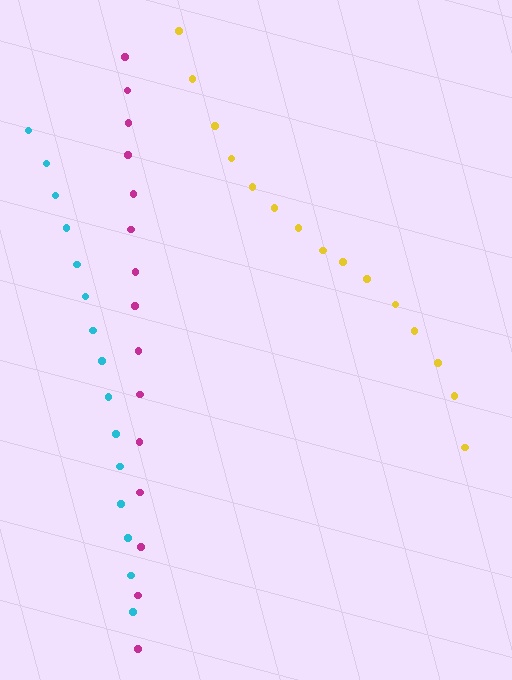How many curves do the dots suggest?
There are 3 distinct paths.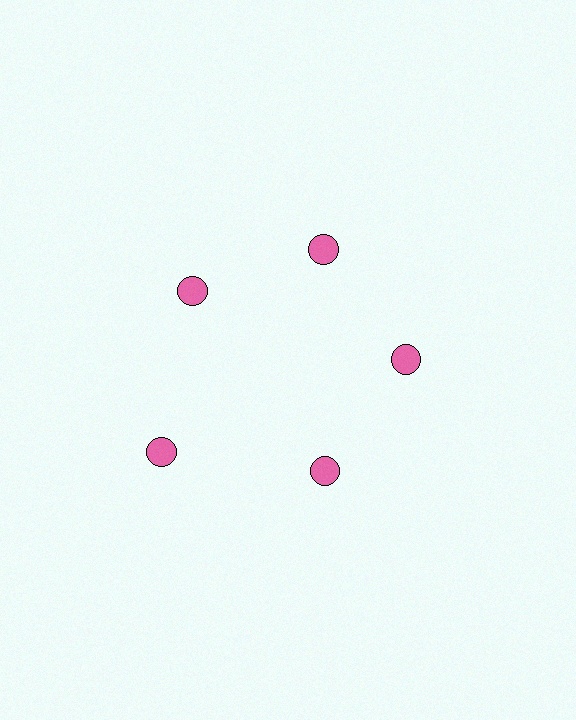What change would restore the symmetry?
The symmetry would be restored by moving it inward, back onto the ring so that all 5 circles sit at equal angles and equal distance from the center.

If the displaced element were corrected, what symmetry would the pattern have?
It would have 5-fold rotational symmetry — the pattern would map onto itself every 72 degrees.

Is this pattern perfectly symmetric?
No. The 5 pink circles are arranged in a ring, but one element near the 8 o'clock position is pushed outward from the center, breaking the 5-fold rotational symmetry.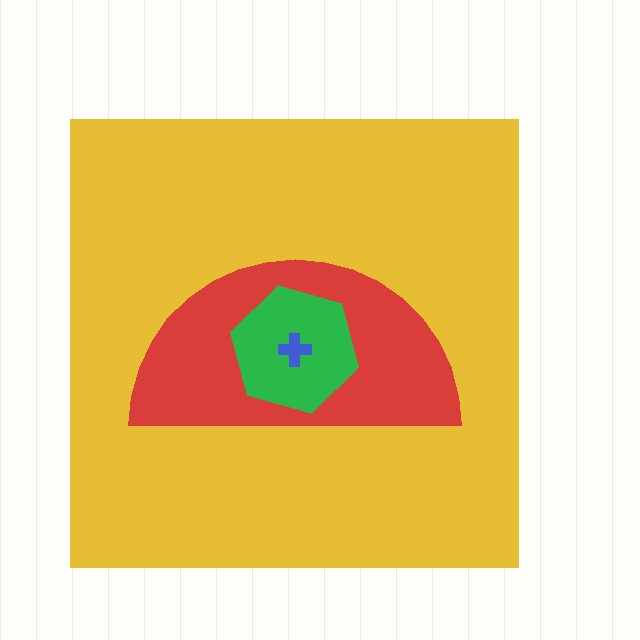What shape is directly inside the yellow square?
The red semicircle.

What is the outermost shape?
The yellow square.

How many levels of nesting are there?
4.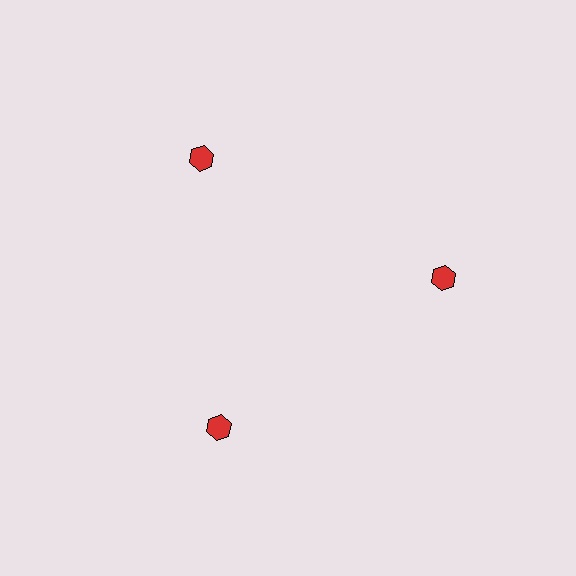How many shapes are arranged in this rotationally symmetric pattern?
There are 3 shapes, arranged in 3 groups of 1.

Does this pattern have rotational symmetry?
Yes, this pattern has 3-fold rotational symmetry. It looks the same after rotating 120 degrees around the center.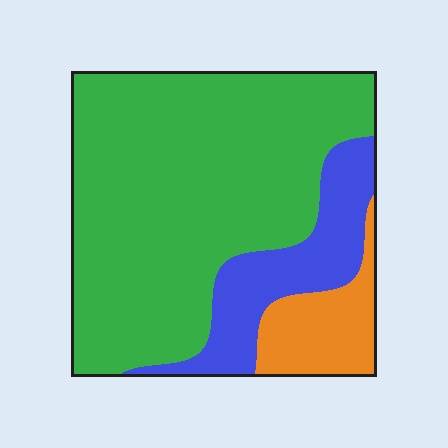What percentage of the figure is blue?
Blue takes up about one sixth (1/6) of the figure.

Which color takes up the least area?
Orange, at roughly 10%.